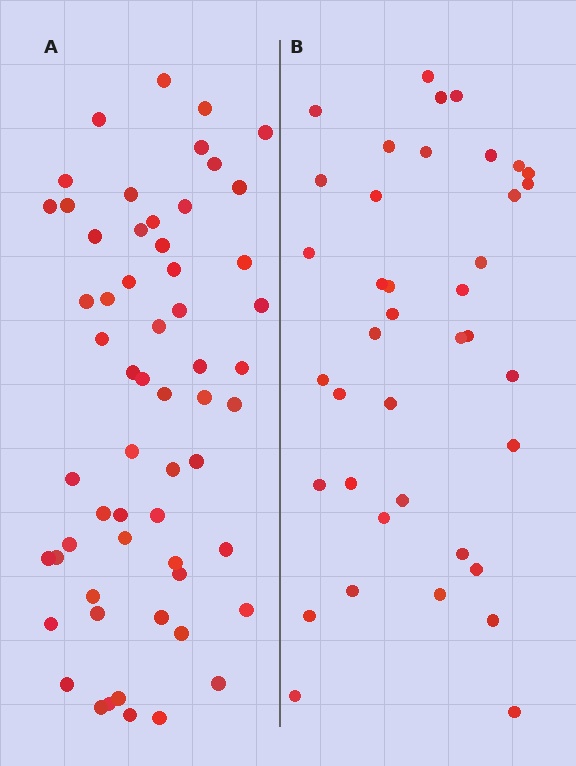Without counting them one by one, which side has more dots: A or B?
Region A (the left region) has more dots.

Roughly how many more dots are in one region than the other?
Region A has approximately 20 more dots than region B.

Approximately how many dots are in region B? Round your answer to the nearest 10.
About 40 dots. (The exact count is 39, which rounds to 40.)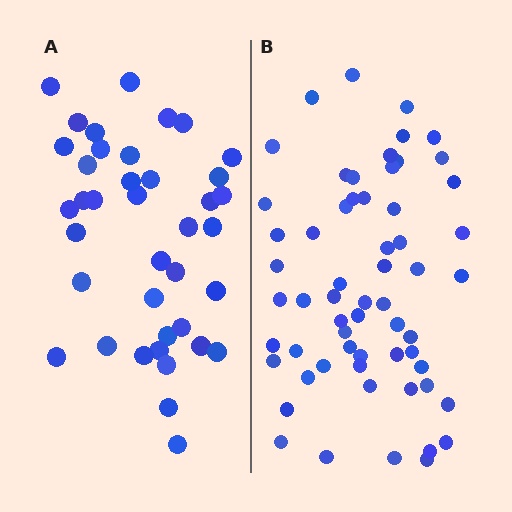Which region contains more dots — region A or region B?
Region B (the right region) has more dots.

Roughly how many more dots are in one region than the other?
Region B has approximately 20 more dots than region A.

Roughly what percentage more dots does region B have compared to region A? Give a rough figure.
About 55% more.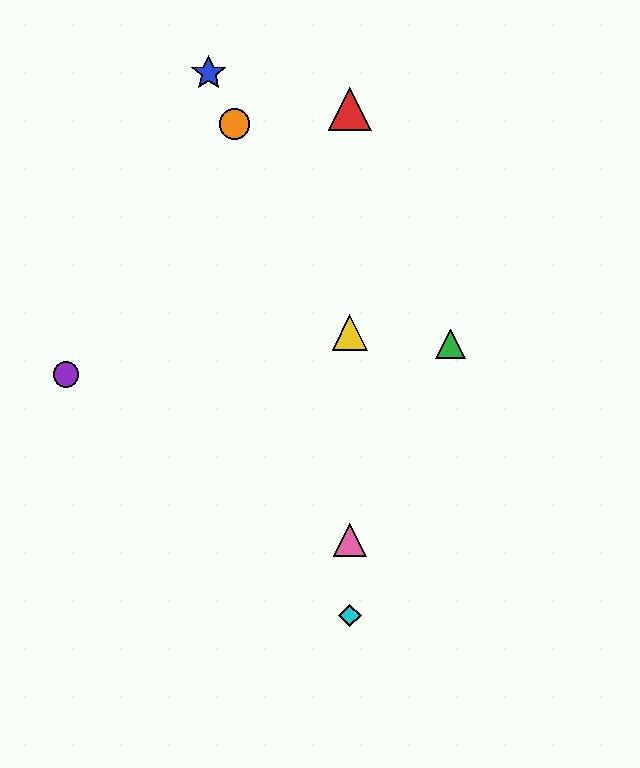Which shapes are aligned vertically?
The red triangle, the yellow triangle, the cyan diamond, the pink triangle are aligned vertically.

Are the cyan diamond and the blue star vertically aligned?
No, the cyan diamond is at x≈350 and the blue star is at x≈209.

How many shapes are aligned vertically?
4 shapes (the red triangle, the yellow triangle, the cyan diamond, the pink triangle) are aligned vertically.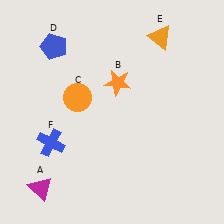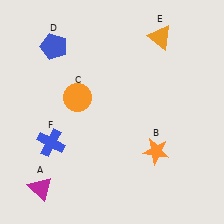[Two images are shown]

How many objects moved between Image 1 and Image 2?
1 object moved between the two images.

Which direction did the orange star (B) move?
The orange star (B) moved down.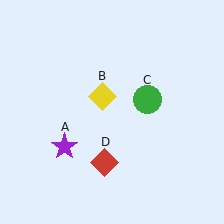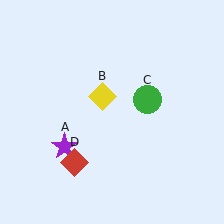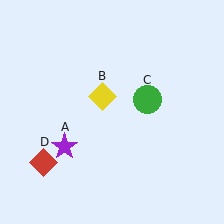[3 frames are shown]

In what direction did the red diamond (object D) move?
The red diamond (object D) moved left.